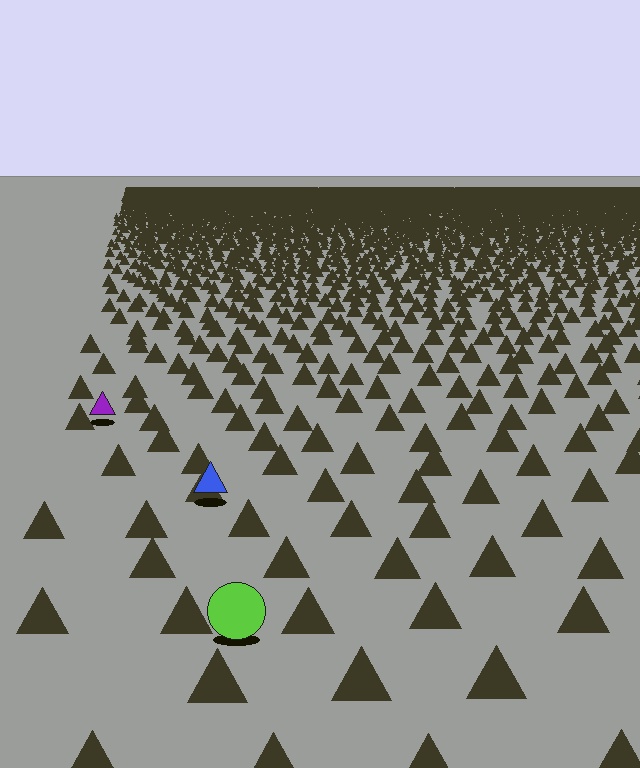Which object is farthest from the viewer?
The purple triangle is farthest from the viewer. It appears smaller and the ground texture around it is denser.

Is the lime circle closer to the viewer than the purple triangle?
Yes. The lime circle is closer — you can tell from the texture gradient: the ground texture is coarser near it.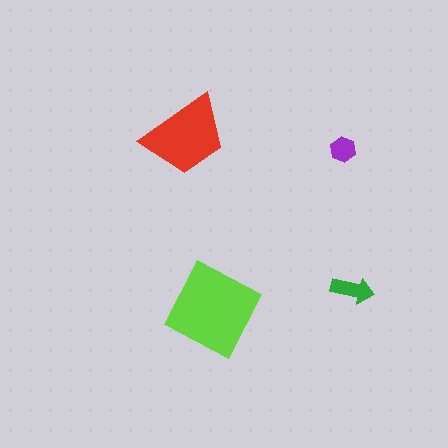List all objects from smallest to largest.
The purple hexagon, the green arrow, the red trapezoid, the lime square.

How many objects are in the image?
There are 4 objects in the image.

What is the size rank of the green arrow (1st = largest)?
3rd.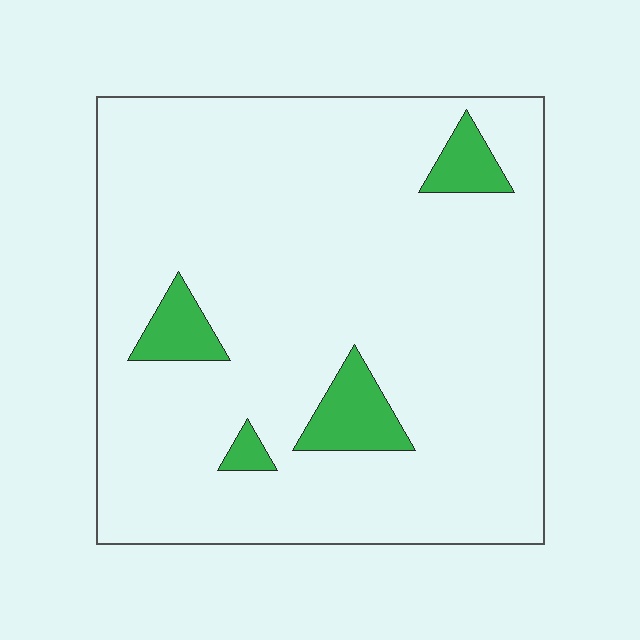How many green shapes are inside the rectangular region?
4.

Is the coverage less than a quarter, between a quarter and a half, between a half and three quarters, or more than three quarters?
Less than a quarter.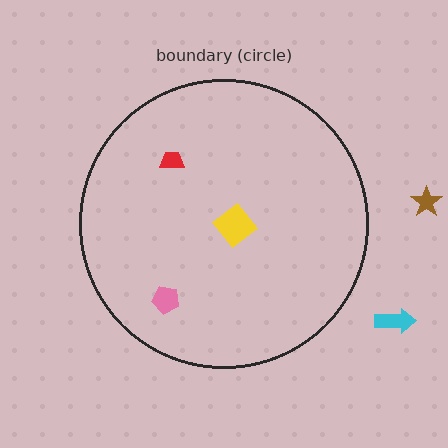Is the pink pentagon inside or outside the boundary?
Inside.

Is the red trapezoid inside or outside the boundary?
Inside.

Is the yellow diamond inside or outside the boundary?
Inside.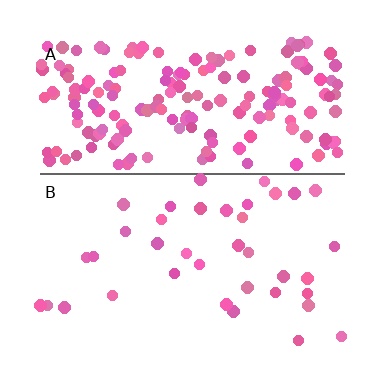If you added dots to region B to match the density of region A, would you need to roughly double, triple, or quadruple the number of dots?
Approximately quadruple.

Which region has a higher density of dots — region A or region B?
A (the top).